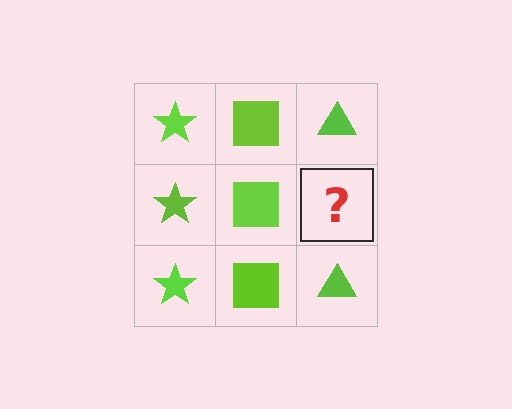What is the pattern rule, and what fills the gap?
The rule is that each column has a consistent shape. The gap should be filled with a lime triangle.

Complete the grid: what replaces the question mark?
The question mark should be replaced with a lime triangle.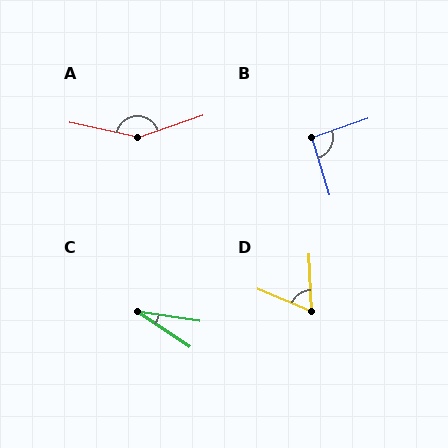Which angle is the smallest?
C, at approximately 25 degrees.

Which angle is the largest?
A, at approximately 149 degrees.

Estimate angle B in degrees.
Approximately 92 degrees.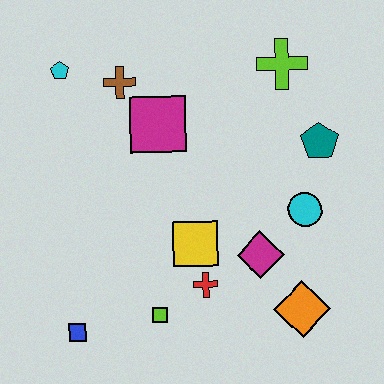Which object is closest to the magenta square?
The brown cross is closest to the magenta square.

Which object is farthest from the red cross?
The cyan pentagon is farthest from the red cross.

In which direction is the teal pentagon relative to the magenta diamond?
The teal pentagon is above the magenta diamond.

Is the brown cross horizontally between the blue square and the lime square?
Yes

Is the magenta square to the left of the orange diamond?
Yes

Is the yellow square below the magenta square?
Yes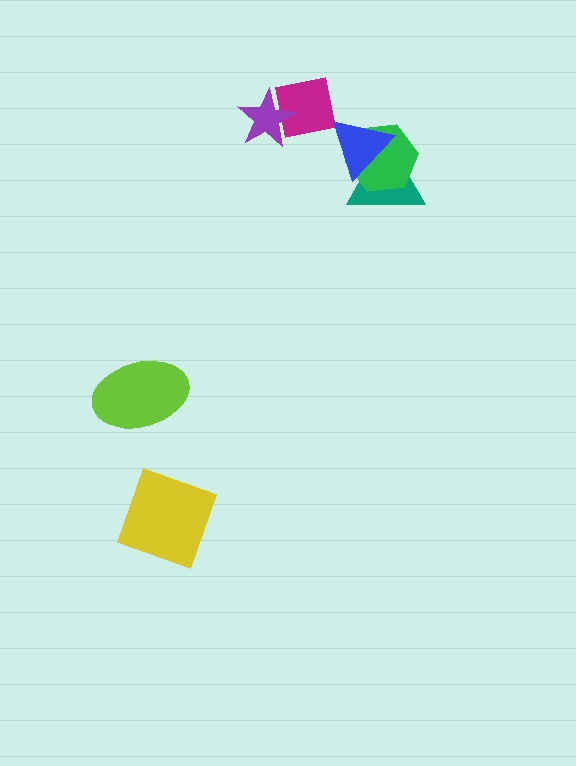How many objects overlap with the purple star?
1 object overlaps with the purple star.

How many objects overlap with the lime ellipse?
0 objects overlap with the lime ellipse.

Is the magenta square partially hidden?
Yes, it is partially covered by another shape.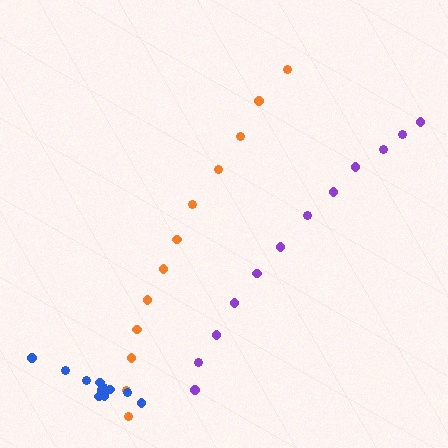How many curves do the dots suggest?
There are 3 distinct paths.